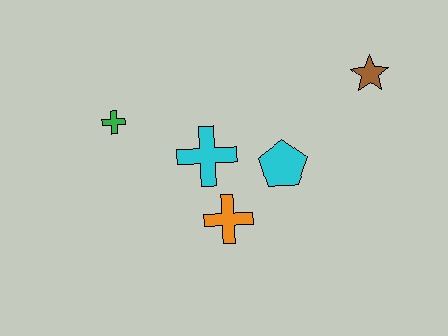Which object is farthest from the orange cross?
The brown star is farthest from the orange cross.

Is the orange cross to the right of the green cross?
Yes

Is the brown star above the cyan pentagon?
Yes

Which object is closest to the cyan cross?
The orange cross is closest to the cyan cross.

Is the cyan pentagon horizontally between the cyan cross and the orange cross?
No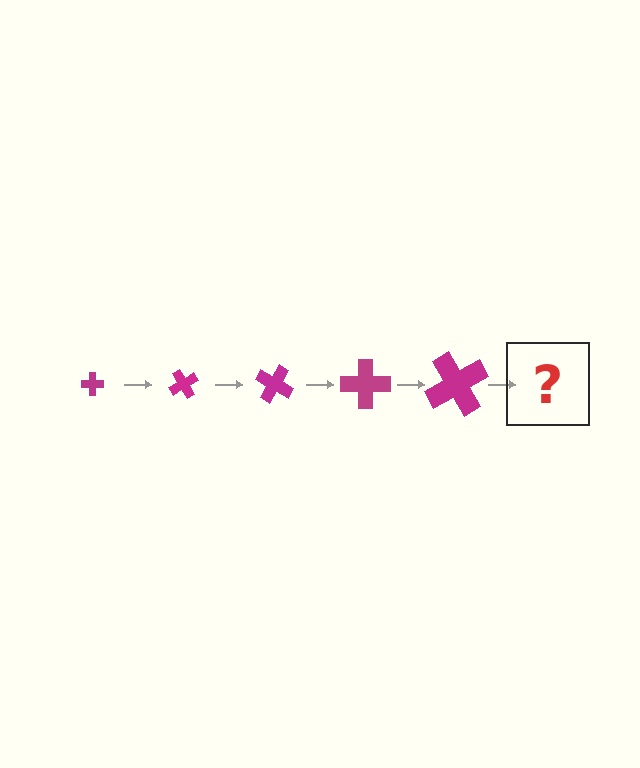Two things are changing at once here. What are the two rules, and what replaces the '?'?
The two rules are that the cross grows larger each step and it rotates 60 degrees each step. The '?' should be a cross, larger than the previous one and rotated 300 degrees from the start.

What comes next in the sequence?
The next element should be a cross, larger than the previous one and rotated 300 degrees from the start.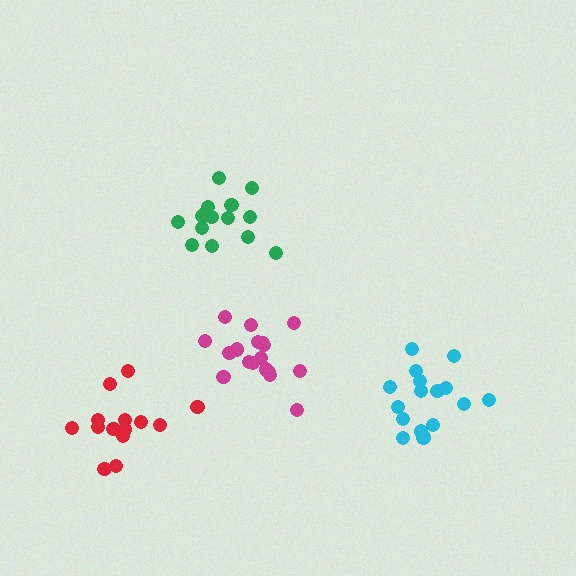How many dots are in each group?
Group 1: 14 dots, Group 2: 15 dots, Group 3: 18 dots, Group 4: 16 dots (63 total).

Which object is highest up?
The green cluster is topmost.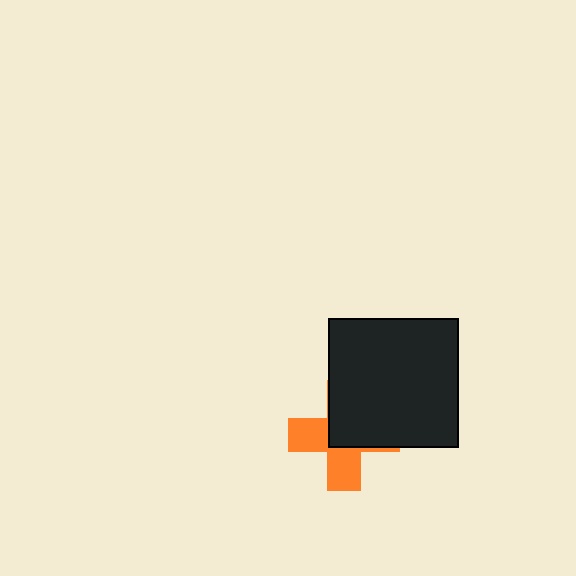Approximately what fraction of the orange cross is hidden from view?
Roughly 53% of the orange cross is hidden behind the black square.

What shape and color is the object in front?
The object in front is a black square.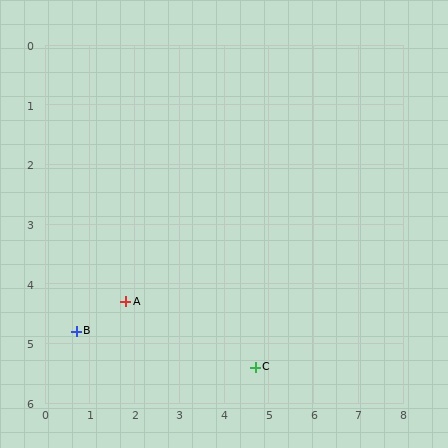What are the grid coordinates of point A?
Point A is at approximately (1.8, 4.3).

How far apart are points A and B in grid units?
Points A and B are about 1.2 grid units apart.